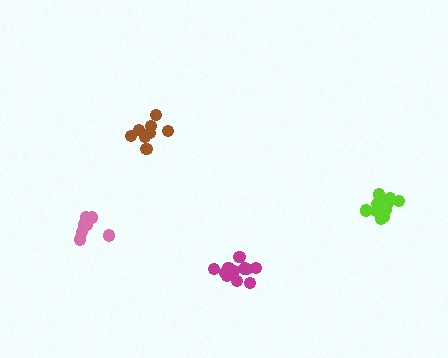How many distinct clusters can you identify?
There are 4 distinct clusters.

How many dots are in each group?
Group 1: 12 dots, Group 2: 8 dots, Group 3: 11 dots, Group 4: 7 dots (38 total).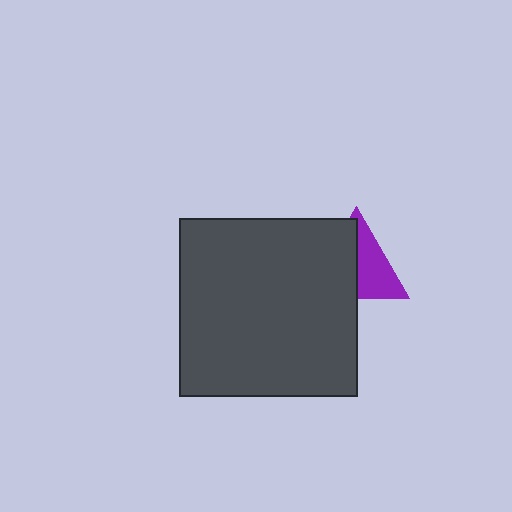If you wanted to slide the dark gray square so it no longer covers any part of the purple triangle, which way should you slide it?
Slide it left — that is the most direct way to separate the two shapes.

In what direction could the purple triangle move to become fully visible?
The purple triangle could move right. That would shift it out from behind the dark gray square entirely.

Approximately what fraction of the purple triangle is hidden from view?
Roughly 51% of the purple triangle is hidden behind the dark gray square.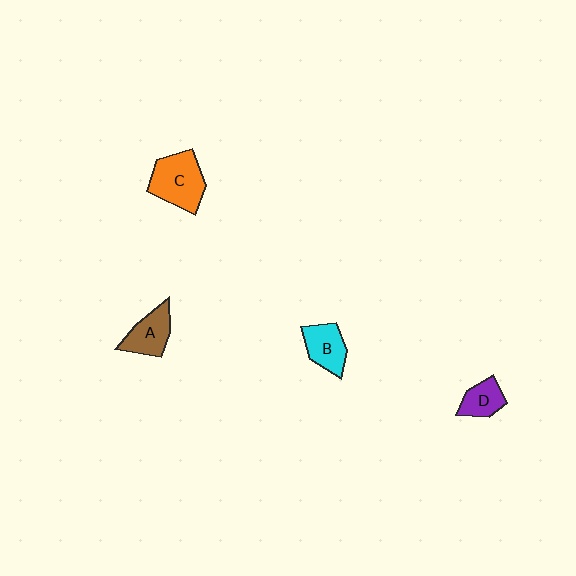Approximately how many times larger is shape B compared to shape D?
Approximately 1.3 times.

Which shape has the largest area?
Shape C (orange).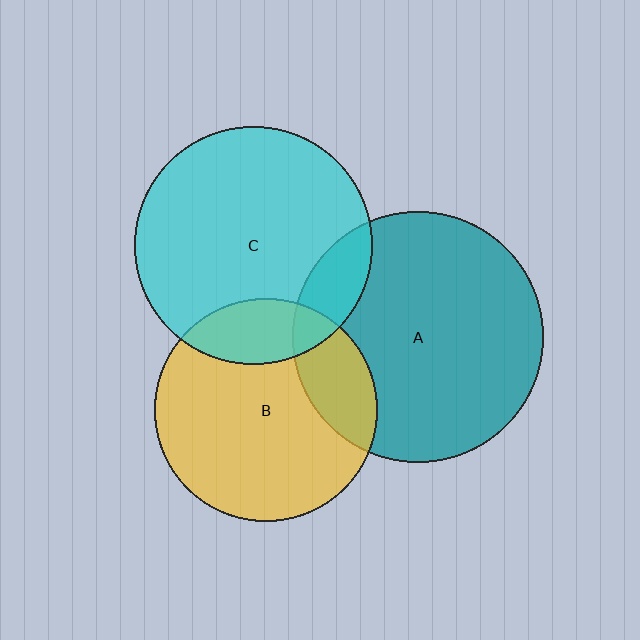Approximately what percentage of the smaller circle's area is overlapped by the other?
Approximately 15%.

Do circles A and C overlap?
Yes.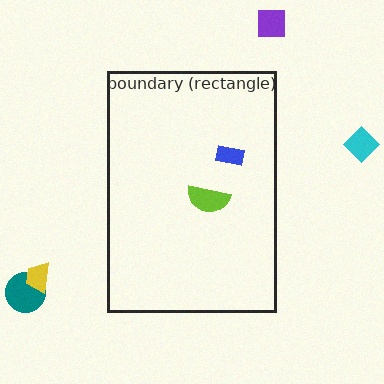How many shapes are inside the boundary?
2 inside, 4 outside.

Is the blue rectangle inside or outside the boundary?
Inside.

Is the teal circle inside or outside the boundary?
Outside.